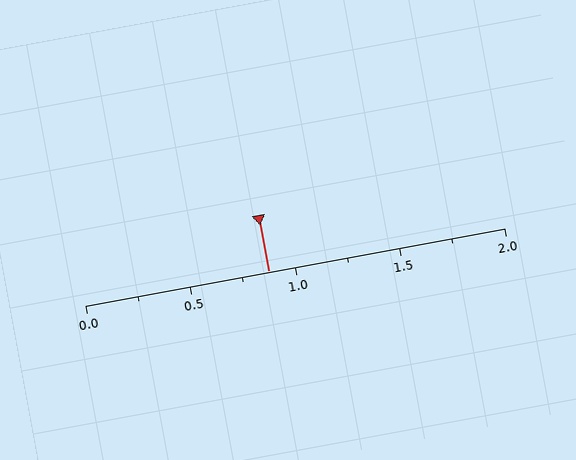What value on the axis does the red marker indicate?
The marker indicates approximately 0.88.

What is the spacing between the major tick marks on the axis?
The major ticks are spaced 0.5 apart.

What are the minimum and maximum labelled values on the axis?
The axis runs from 0.0 to 2.0.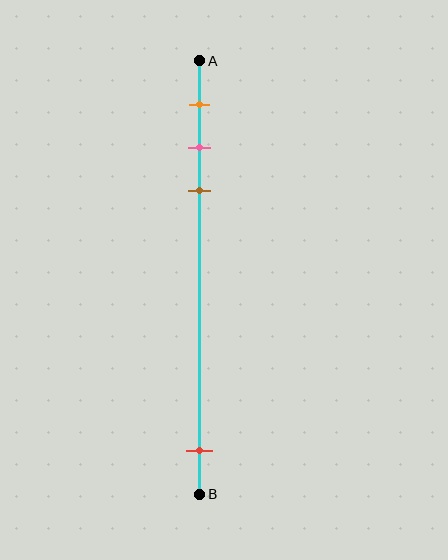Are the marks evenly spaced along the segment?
No, the marks are not evenly spaced.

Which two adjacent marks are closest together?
The pink and brown marks are the closest adjacent pair.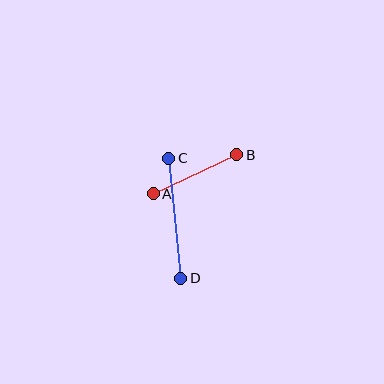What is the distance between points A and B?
The distance is approximately 92 pixels.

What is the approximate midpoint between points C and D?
The midpoint is at approximately (175, 218) pixels.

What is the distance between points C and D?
The distance is approximately 121 pixels.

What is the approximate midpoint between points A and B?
The midpoint is at approximately (195, 174) pixels.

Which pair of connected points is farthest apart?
Points C and D are farthest apart.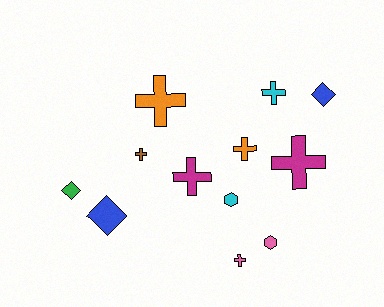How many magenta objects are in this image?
There are 2 magenta objects.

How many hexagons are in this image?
There are 2 hexagons.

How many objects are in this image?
There are 12 objects.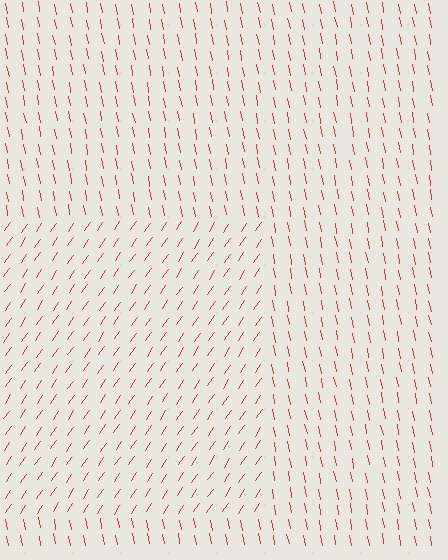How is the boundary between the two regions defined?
The boundary is defined purely by a change in line orientation (approximately 45 degrees difference). All lines are the same color and thickness.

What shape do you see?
I see a rectangle.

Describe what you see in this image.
The image is filled with small red line segments. A rectangle region in the image has lines oriented differently from the surrounding lines, creating a visible texture boundary.